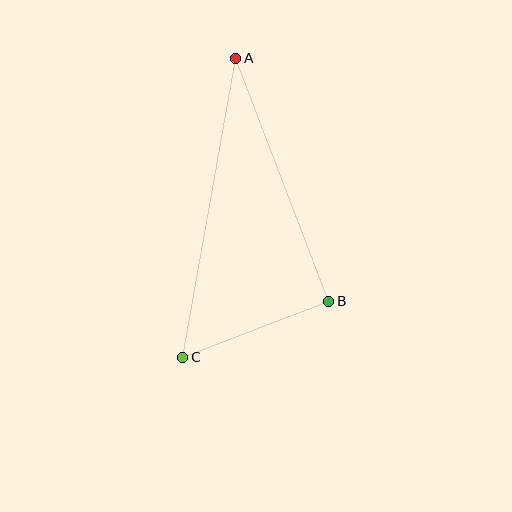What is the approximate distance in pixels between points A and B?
The distance between A and B is approximately 260 pixels.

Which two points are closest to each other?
Points B and C are closest to each other.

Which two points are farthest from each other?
Points A and C are farthest from each other.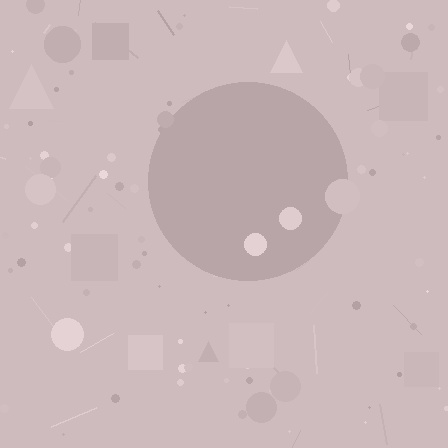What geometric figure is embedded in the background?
A circle is embedded in the background.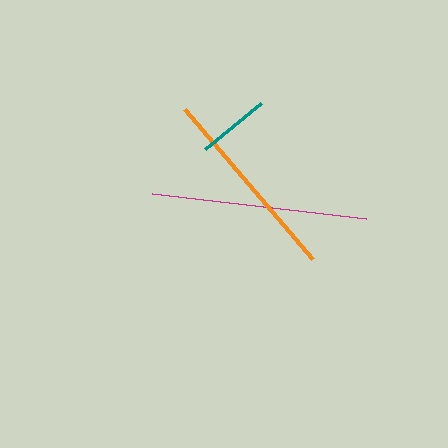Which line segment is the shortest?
The teal line is the shortest at approximately 73 pixels.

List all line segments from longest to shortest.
From longest to shortest: magenta, orange, teal.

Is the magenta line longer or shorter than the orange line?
The magenta line is longer than the orange line.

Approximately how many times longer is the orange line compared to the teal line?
The orange line is approximately 2.7 times the length of the teal line.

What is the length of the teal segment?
The teal segment is approximately 73 pixels long.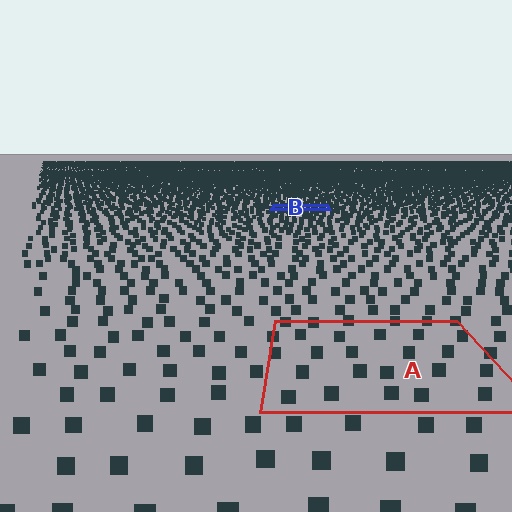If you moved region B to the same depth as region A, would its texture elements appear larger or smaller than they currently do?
They would appear larger. At a closer depth, the same texture elements are projected at a bigger on-screen size.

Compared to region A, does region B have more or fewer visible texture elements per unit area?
Region B has more texture elements per unit area — they are packed more densely because it is farther away.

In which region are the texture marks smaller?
The texture marks are smaller in region B, because it is farther away.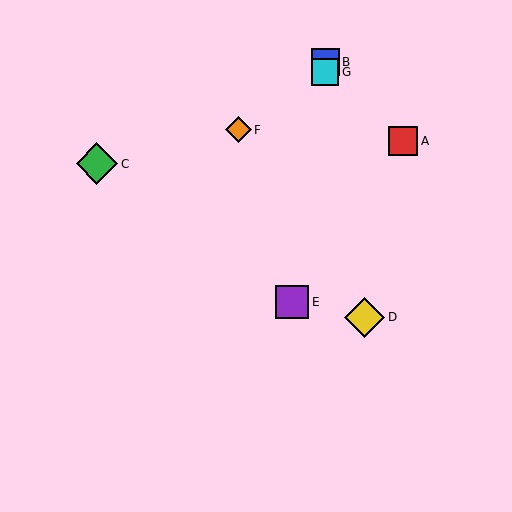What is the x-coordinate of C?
Object C is at x≈97.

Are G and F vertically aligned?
No, G is at x≈325 and F is at x≈239.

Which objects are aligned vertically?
Objects B, G are aligned vertically.